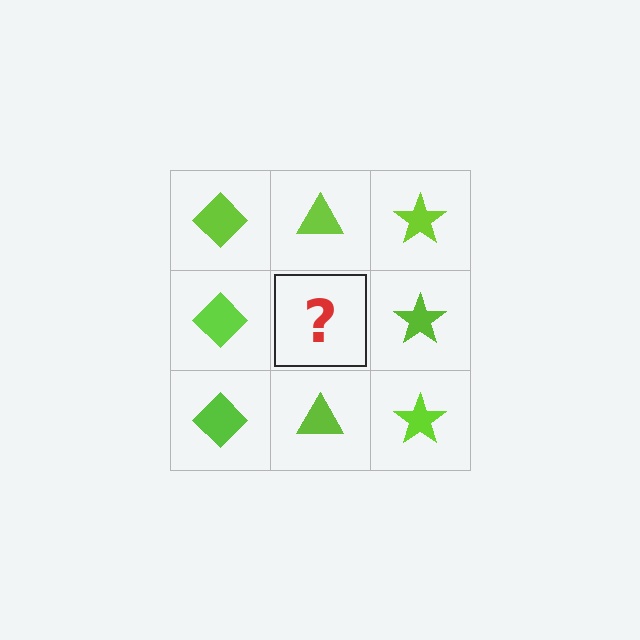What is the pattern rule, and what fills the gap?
The rule is that each column has a consistent shape. The gap should be filled with a lime triangle.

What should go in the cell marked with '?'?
The missing cell should contain a lime triangle.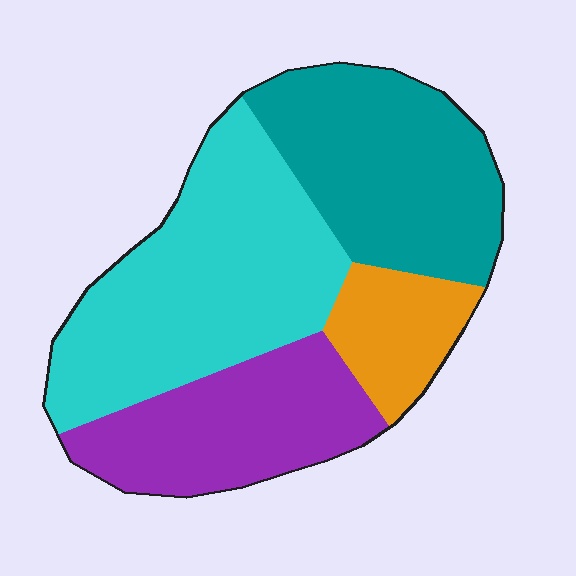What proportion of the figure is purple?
Purple takes up less than a quarter of the figure.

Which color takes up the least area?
Orange, at roughly 10%.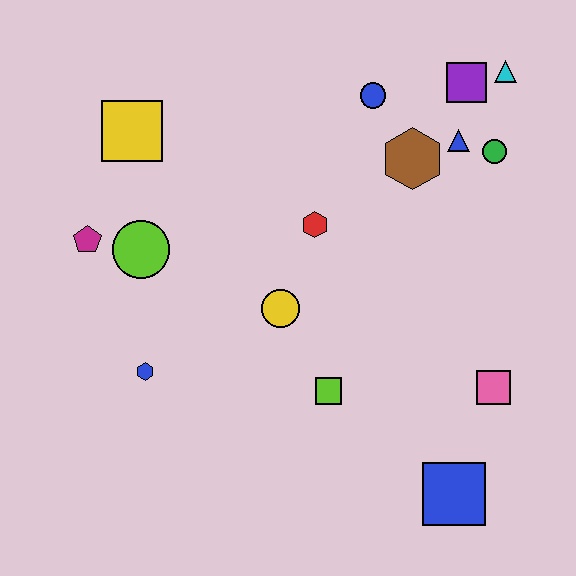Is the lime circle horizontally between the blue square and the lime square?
No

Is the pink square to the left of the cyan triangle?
Yes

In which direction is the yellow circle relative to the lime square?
The yellow circle is above the lime square.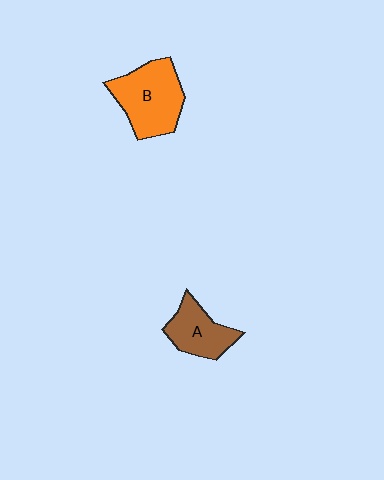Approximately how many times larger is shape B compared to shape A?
Approximately 1.5 times.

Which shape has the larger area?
Shape B (orange).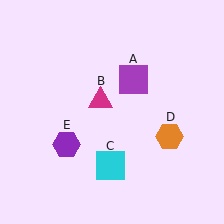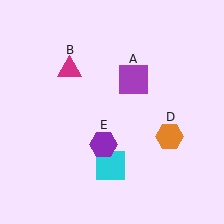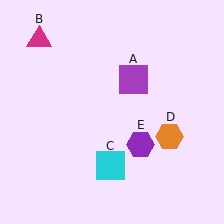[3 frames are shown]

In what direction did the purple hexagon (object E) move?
The purple hexagon (object E) moved right.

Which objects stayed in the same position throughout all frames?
Purple square (object A) and cyan square (object C) and orange hexagon (object D) remained stationary.